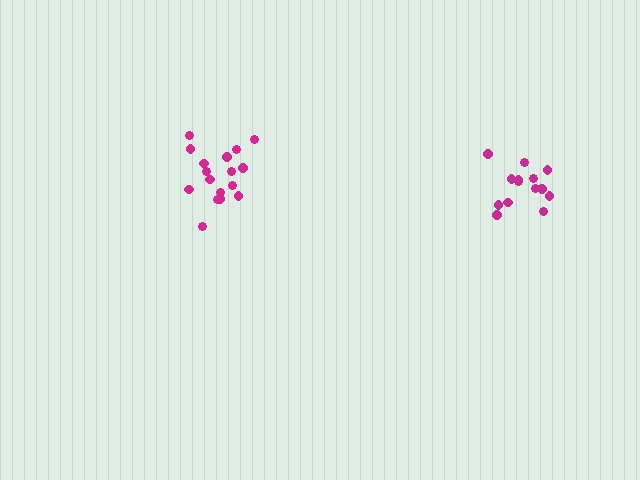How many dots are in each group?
Group 1: 17 dots, Group 2: 14 dots (31 total).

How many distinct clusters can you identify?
There are 2 distinct clusters.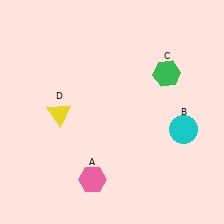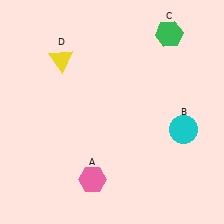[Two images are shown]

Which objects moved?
The objects that moved are: the green hexagon (C), the yellow triangle (D).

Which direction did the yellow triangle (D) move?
The yellow triangle (D) moved up.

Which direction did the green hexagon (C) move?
The green hexagon (C) moved up.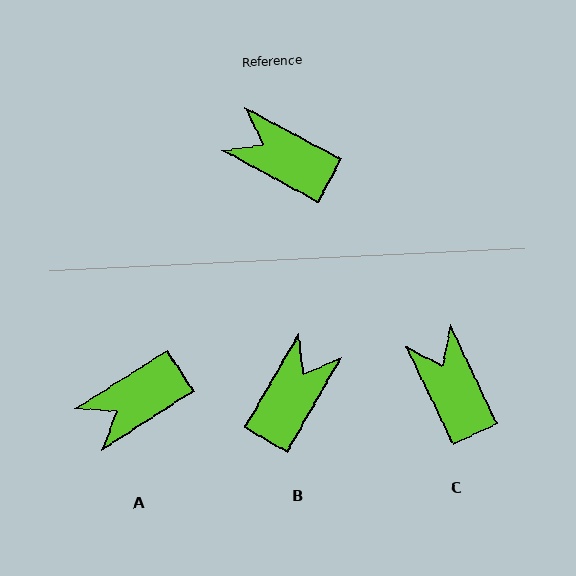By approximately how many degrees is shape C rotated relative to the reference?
Approximately 36 degrees clockwise.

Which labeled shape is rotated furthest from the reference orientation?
B, about 91 degrees away.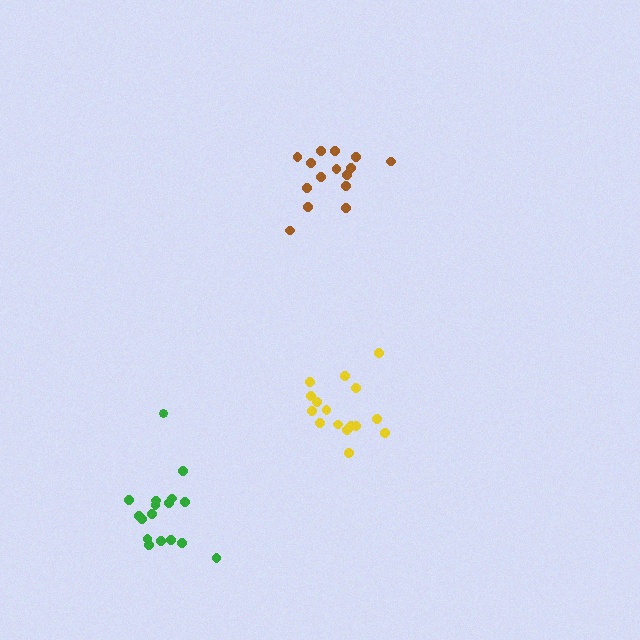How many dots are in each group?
Group 1: 17 dots, Group 2: 15 dots, Group 3: 16 dots (48 total).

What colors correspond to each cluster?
The clusters are colored: green, brown, yellow.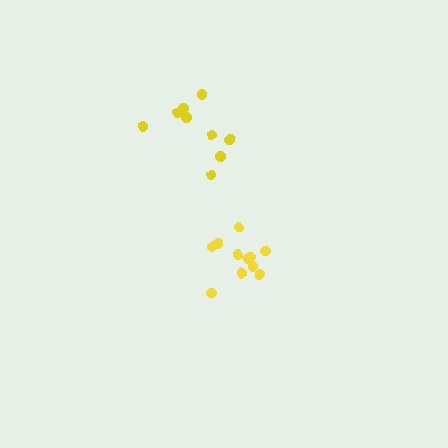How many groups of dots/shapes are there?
There are 2 groups.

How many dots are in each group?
Group 1: 9 dots, Group 2: 11 dots (20 total).